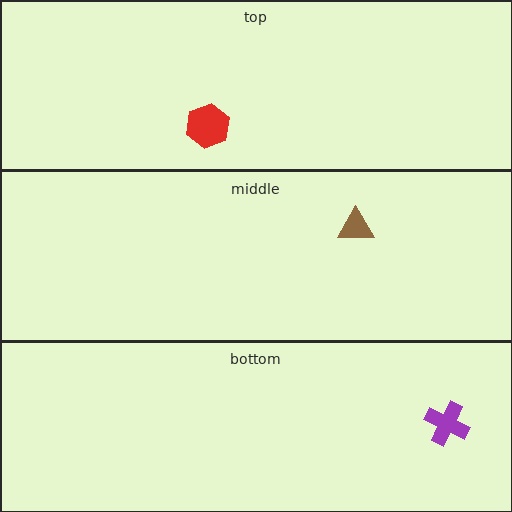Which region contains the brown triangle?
The middle region.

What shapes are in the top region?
The red hexagon.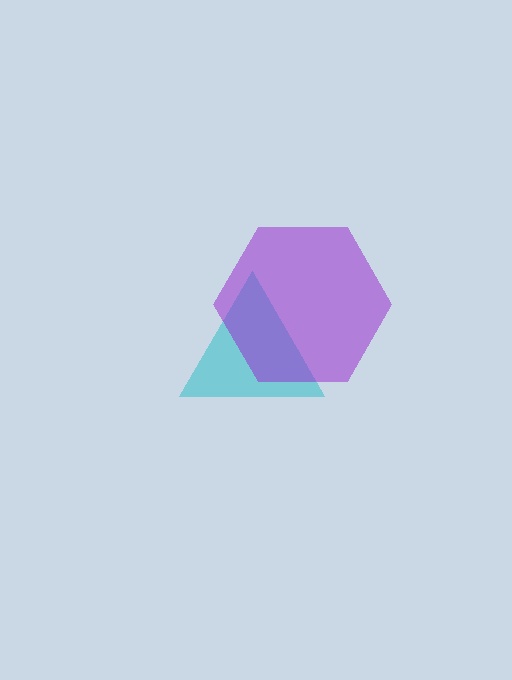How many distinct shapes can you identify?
There are 2 distinct shapes: a cyan triangle, a purple hexagon.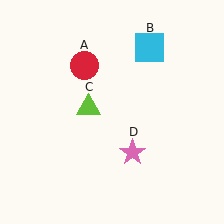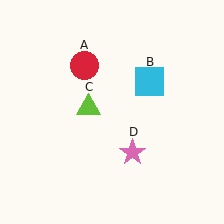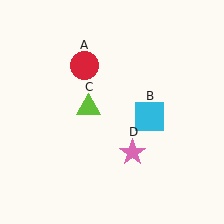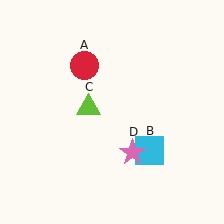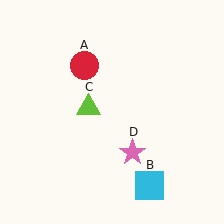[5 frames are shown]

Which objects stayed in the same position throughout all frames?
Red circle (object A) and lime triangle (object C) and pink star (object D) remained stationary.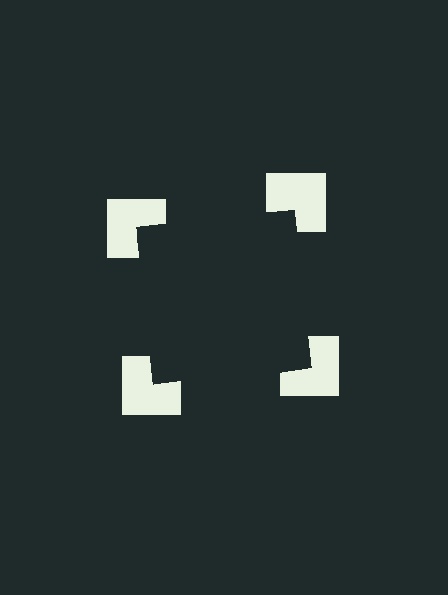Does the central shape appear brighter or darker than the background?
It typically appears slightly darker than the background, even though no actual brightness change is drawn.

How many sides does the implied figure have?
4 sides.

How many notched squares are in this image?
There are 4 — one at each vertex of the illusory square.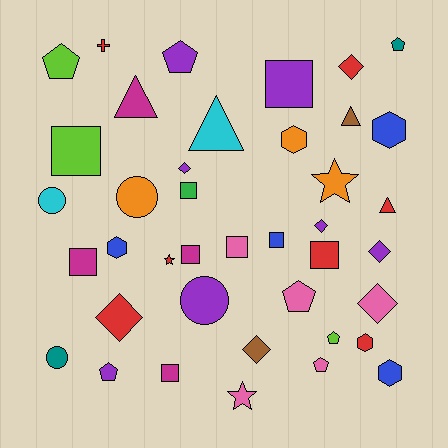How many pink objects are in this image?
There are 5 pink objects.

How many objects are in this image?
There are 40 objects.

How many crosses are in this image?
There is 1 cross.